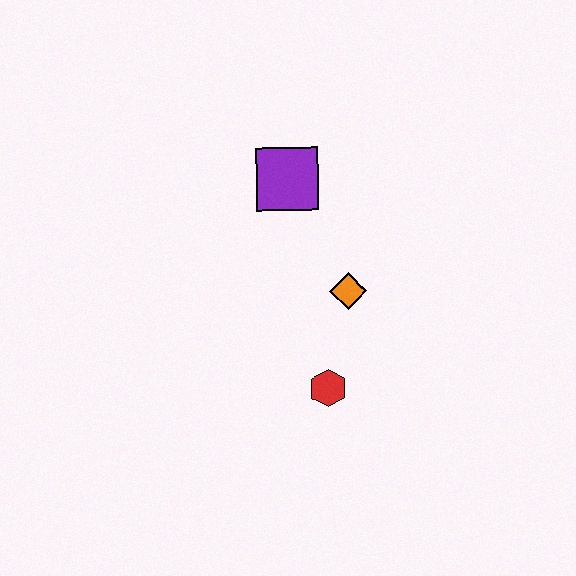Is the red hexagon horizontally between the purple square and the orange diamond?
Yes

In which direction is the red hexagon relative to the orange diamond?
The red hexagon is below the orange diamond.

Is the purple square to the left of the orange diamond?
Yes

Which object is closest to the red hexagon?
The orange diamond is closest to the red hexagon.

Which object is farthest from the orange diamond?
The purple square is farthest from the orange diamond.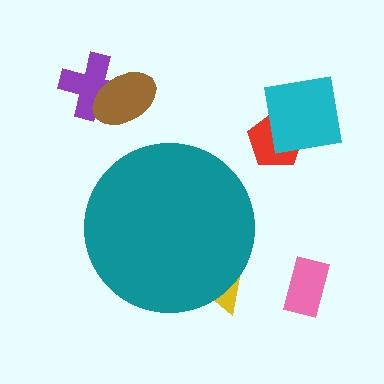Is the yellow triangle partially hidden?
Yes, the yellow triangle is partially hidden behind the teal circle.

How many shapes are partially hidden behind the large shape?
1 shape is partially hidden.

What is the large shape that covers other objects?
A teal circle.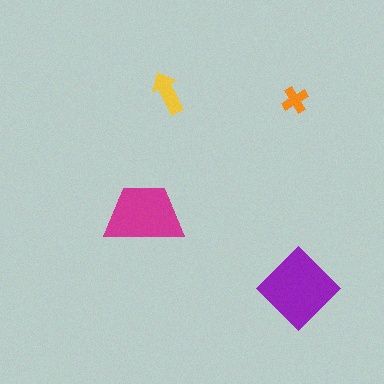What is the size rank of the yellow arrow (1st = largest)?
3rd.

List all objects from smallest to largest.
The orange cross, the yellow arrow, the magenta trapezoid, the purple diamond.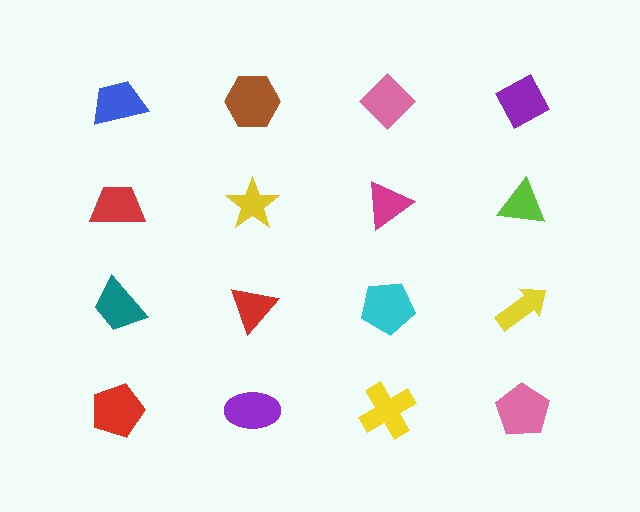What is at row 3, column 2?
A red triangle.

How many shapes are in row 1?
4 shapes.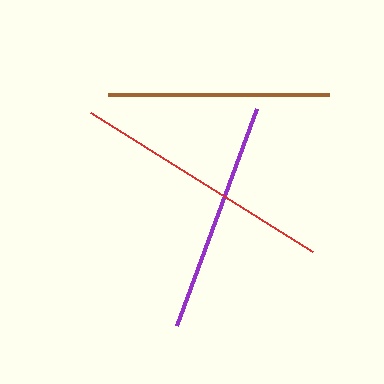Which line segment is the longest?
The red line is the longest at approximately 262 pixels.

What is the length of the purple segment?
The purple segment is approximately 231 pixels long.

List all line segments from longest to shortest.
From longest to shortest: red, purple, brown.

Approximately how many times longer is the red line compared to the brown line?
The red line is approximately 1.2 times the length of the brown line.